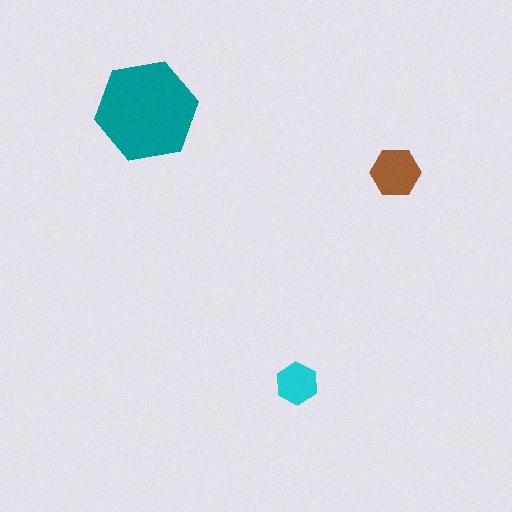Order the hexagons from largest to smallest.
the teal one, the brown one, the cyan one.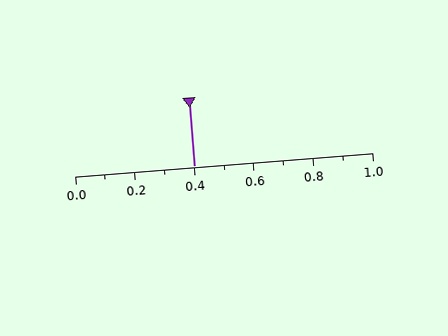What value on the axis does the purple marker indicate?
The marker indicates approximately 0.4.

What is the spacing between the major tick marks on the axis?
The major ticks are spaced 0.2 apart.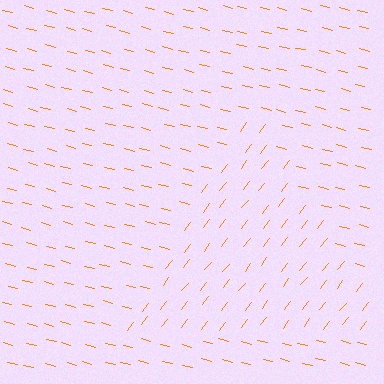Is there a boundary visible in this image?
Yes, there is a texture boundary formed by a change in line orientation.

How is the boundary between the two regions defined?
The boundary is defined purely by a change in line orientation (approximately 67 degrees difference). All lines are the same color and thickness.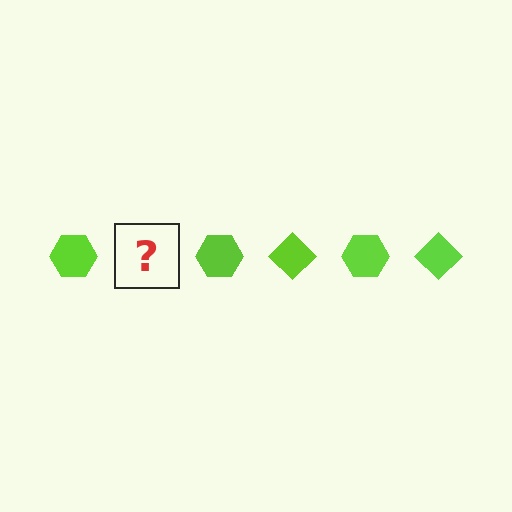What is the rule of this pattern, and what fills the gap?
The rule is that the pattern cycles through hexagon, diamond shapes in lime. The gap should be filled with a lime diamond.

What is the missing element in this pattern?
The missing element is a lime diamond.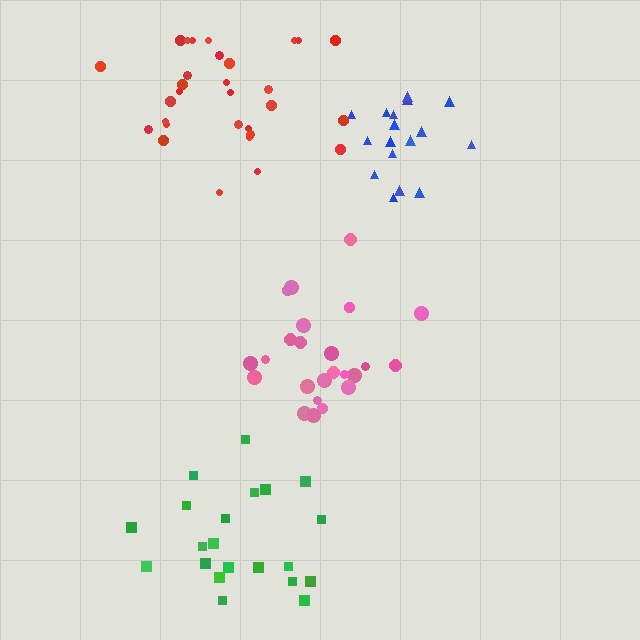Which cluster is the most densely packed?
Blue.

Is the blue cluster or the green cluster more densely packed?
Blue.